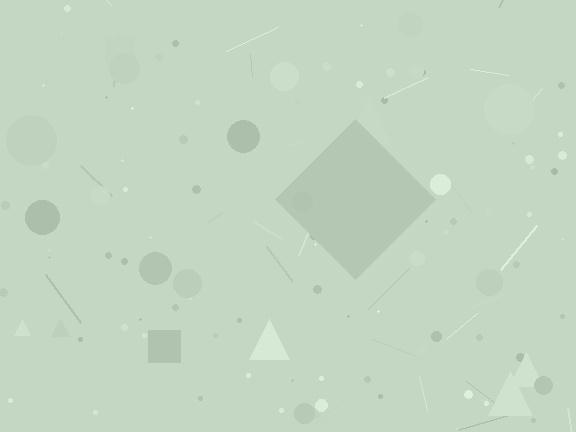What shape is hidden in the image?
A diamond is hidden in the image.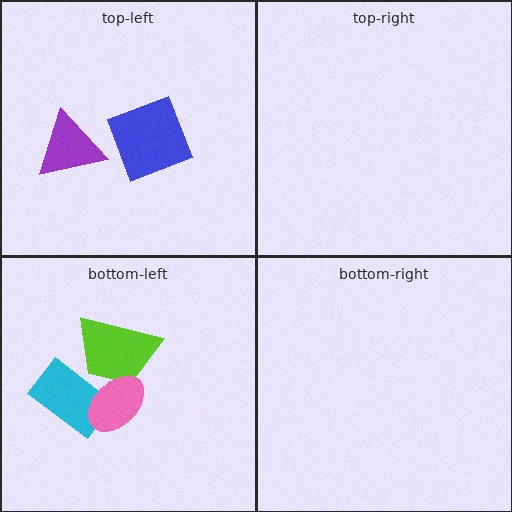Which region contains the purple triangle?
The top-left region.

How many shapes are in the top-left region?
2.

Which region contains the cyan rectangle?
The bottom-left region.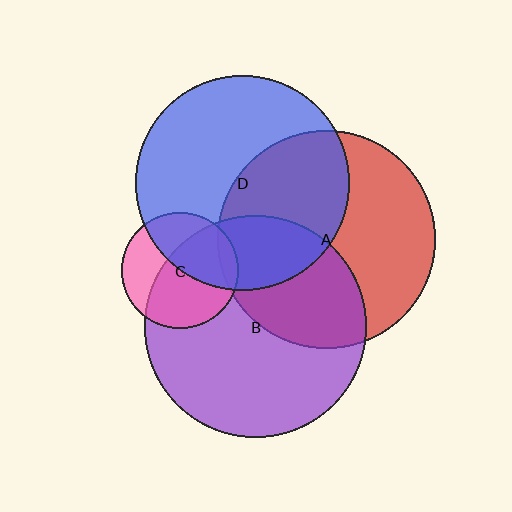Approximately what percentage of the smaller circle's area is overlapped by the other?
Approximately 25%.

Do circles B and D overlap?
Yes.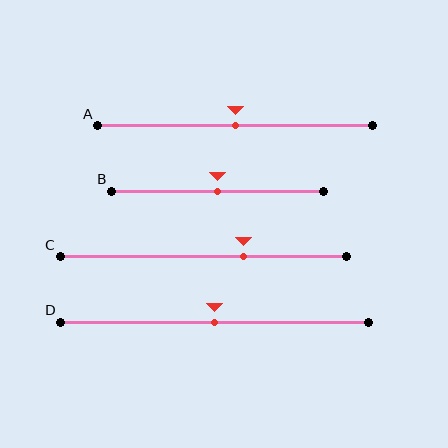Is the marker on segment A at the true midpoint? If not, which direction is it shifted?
Yes, the marker on segment A is at the true midpoint.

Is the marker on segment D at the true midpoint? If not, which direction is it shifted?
Yes, the marker on segment D is at the true midpoint.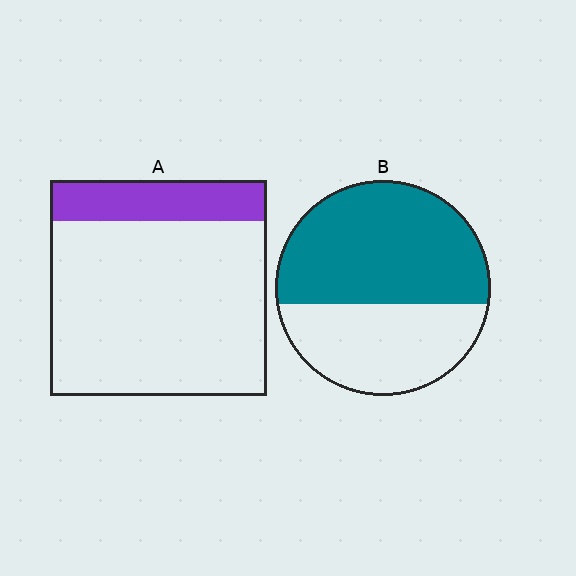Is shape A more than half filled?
No.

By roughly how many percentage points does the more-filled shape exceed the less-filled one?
By roughly 40 percentage points (B over A).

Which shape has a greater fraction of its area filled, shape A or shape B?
Shape B.